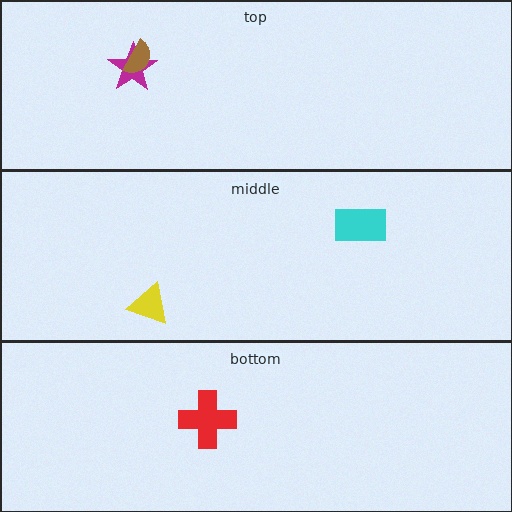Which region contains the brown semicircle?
The top region.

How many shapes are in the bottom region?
1.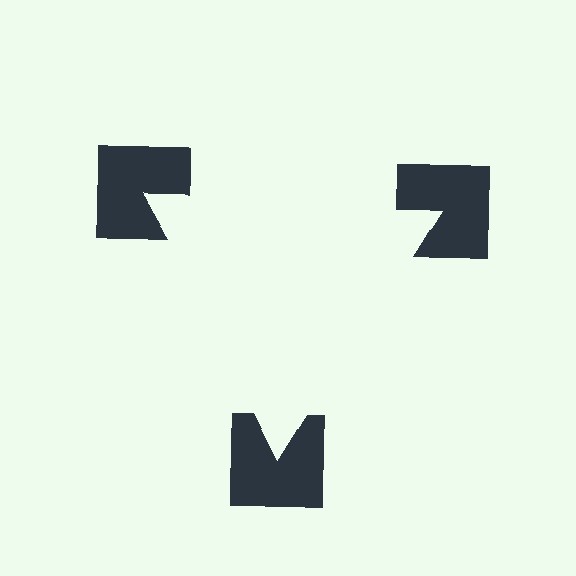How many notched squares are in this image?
There are 3 — one at each vertex of the illusory triangle.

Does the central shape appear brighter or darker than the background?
It typically appears slightly brighter than the background, even though no actual brightness change is drawn.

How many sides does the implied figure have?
3 sides.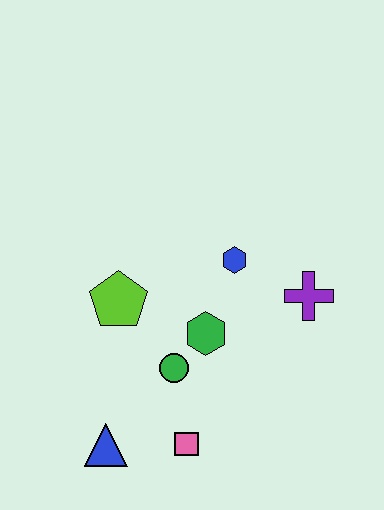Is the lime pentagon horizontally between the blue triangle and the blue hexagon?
Yes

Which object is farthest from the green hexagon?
The blue triangle is farthest from the green hexagon.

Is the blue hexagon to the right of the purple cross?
No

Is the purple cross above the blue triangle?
Yes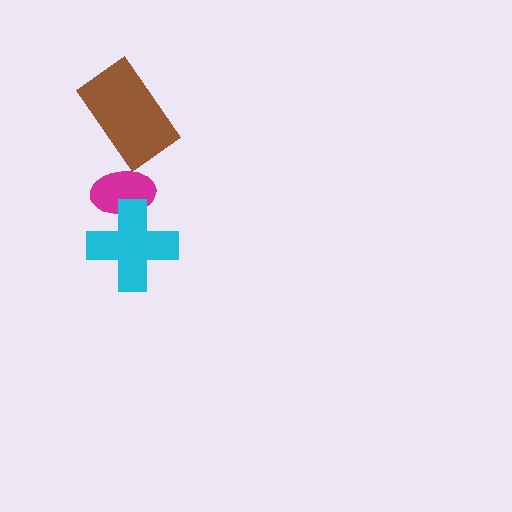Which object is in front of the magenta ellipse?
The cyan cross is in front of the magenta ellipse.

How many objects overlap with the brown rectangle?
0 objects overlap with the brown rectangle.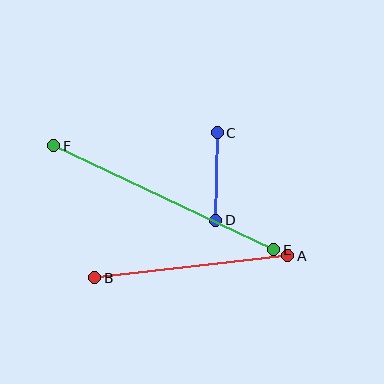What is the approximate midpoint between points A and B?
The midpoint is at approximately (191, 267) pixels.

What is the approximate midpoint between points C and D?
The midpoint is at approximately (216, 176) pixels.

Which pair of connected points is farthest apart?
Points E and F are farthest apart.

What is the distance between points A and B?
The distance is approximately 194 pixels.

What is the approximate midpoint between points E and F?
The midpoint is at approximately (164, 198) pixels.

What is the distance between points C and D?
The distance is approximately 88 pixels.